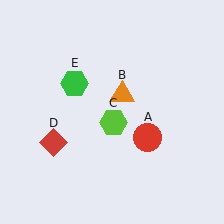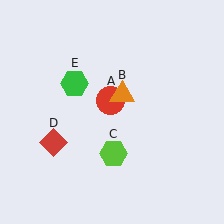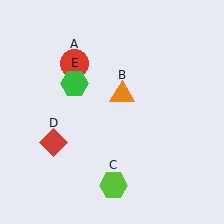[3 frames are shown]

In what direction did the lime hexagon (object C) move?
The lime hexagon (object C) moved down.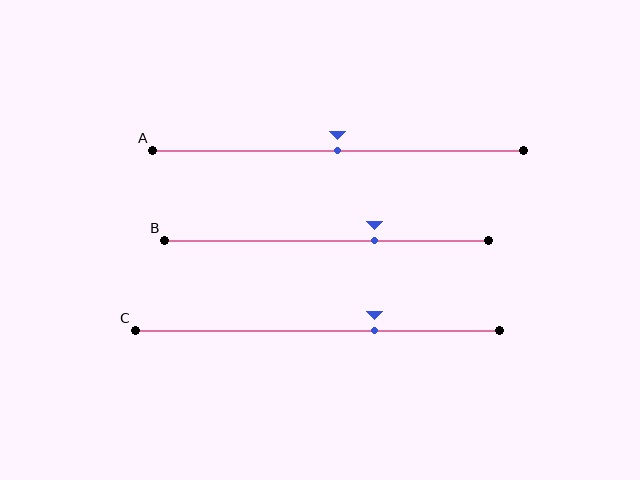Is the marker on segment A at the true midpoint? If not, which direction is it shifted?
Yes, the marker on segment A is at the true midpoint.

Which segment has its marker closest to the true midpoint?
Segment A has its marker closest to the true midpoint.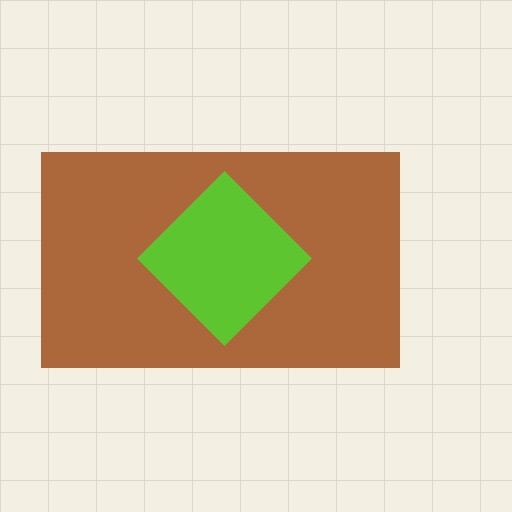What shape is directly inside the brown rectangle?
The lime diamond.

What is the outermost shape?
The brown rectangle.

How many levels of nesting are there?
2.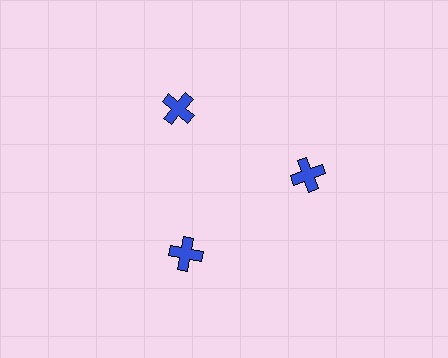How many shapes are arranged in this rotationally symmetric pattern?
There are 3 shapes, arranged in 3 groups of 1.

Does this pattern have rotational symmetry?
Yes, this pattern has 3-fold rotational symmetry. It looks the same after rotating 120 degrees around the center.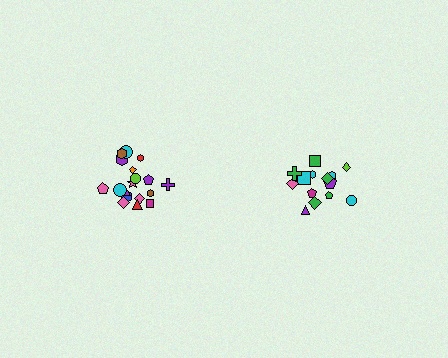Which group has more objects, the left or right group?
The left group.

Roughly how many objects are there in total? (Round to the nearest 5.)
Roughly 35 objects in total.